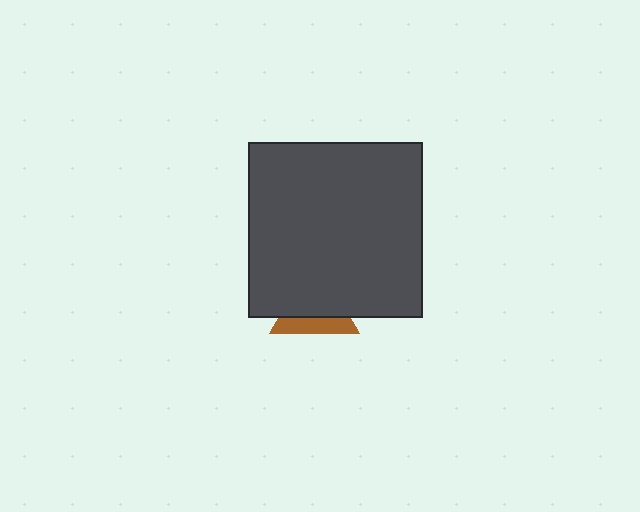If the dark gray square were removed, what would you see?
You would see the complete brown triangle.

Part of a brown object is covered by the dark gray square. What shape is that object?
It is a triangle.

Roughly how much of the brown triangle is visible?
A small part of it is visible (roughly 36%).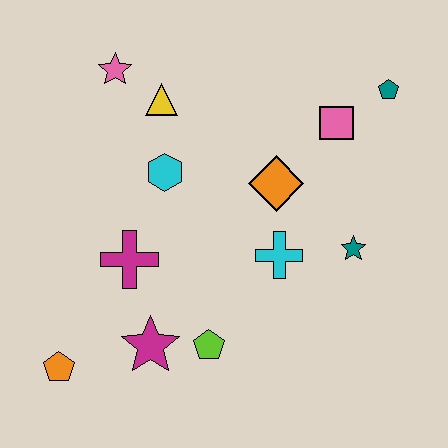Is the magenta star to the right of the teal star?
No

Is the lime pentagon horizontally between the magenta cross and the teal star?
Yes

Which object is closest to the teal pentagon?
The pink square is closest to the teal pentagon.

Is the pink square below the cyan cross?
No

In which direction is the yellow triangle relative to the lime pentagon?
The yellow triangle is above the lime pentagon.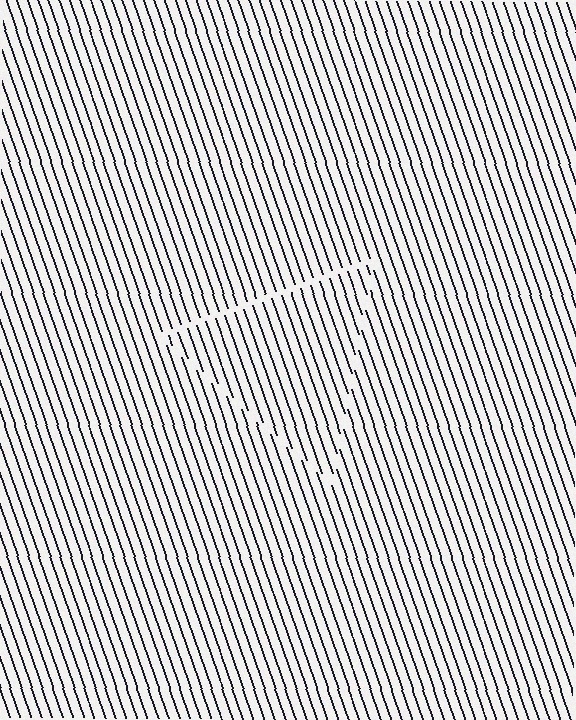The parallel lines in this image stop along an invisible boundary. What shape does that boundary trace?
An illusory triangle. The interior of the shape contains the same grating, shifted by half a period — the contour is defined by the phase discontinuity where line-ends from the inner and outer gratings abut.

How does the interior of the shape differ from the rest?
The interior of the shape contains the same grating, shifted by half a period — the contour is defined by the phase discontinuity where line-ends from the inner and outer gratings abut.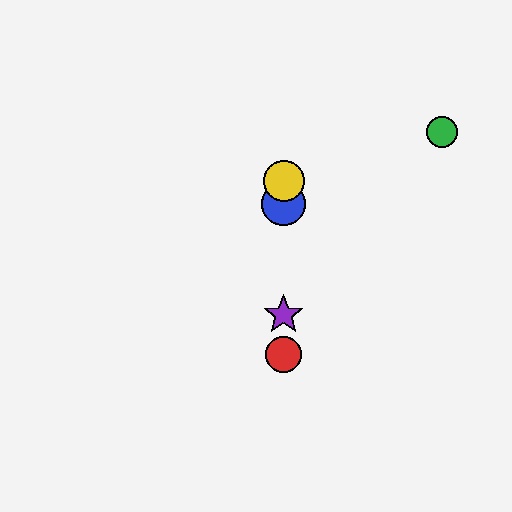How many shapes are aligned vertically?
4 shapes (the red circle, the blue circle, the yellow circle, the purple star) are aligned vertically.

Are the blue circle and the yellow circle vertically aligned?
Yes, both are at x≈284.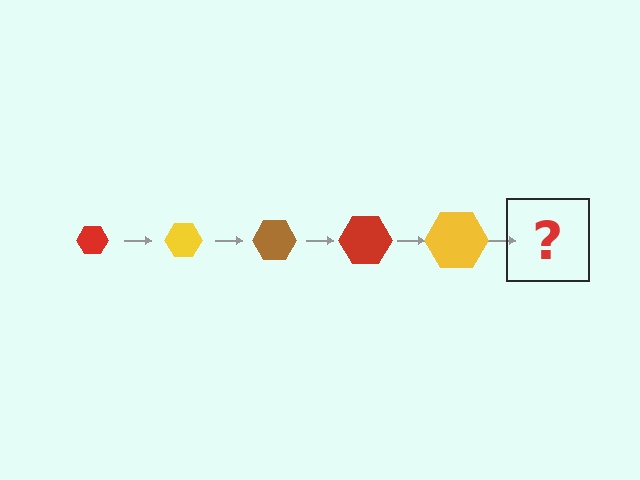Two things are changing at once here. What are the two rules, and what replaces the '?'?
The two rules are that the hexagon grows larger each step and the color cycles through red, yellow, and brown. The '?' should be a brown hexagon, larger than the previous one.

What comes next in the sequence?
The next element should be a brown hexagon, larger than the previous one.